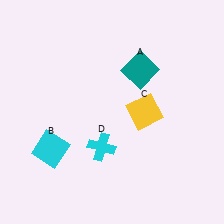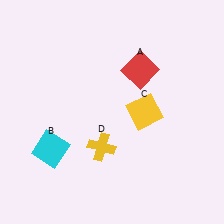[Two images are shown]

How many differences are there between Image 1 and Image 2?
There are 2 differences between the two images.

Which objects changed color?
A changed from teal to red. D changed from cyan to yellow.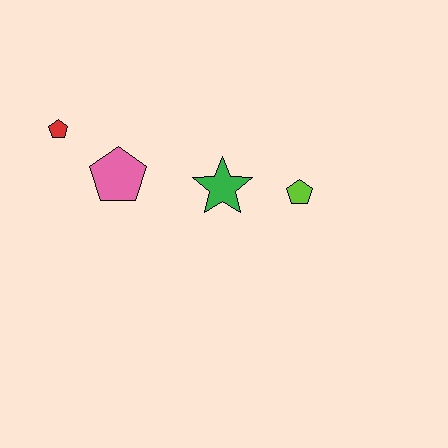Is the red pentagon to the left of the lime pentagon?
Yes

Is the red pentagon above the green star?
Yes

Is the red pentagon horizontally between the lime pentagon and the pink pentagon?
No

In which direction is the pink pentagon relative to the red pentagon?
The pink pentagon is to the right of the red pentagon.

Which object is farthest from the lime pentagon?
The red pentagon is farthest from the lime pentagon.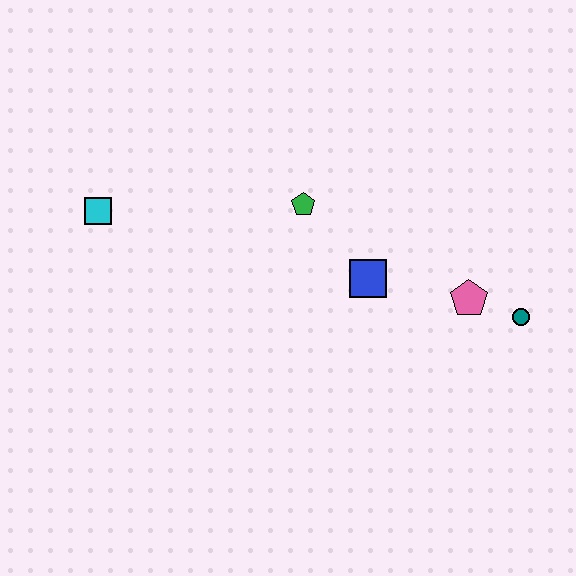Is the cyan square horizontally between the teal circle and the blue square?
No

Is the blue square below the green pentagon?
Yes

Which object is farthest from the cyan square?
The teal circle is farthest from the cyan square.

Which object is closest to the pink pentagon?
The teal circle is closest to the pink pentagon.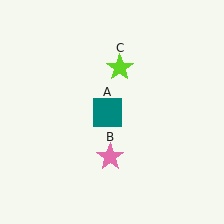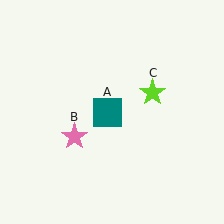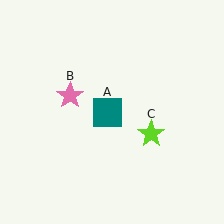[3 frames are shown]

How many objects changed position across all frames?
2 objects changed position: pink star (object B), lime star (object C).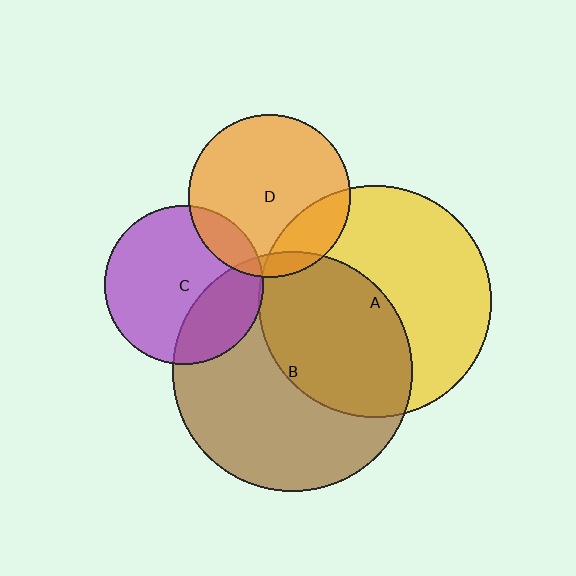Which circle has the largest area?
Circle B (brown).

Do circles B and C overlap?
Yes.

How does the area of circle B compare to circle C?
Approximately 2.3 times.